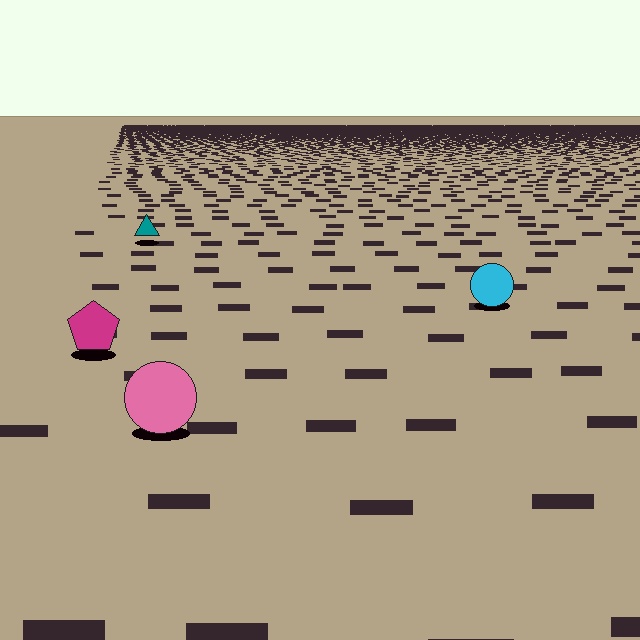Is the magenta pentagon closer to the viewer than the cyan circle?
Yes. The magenta pentagon is closer — you can tell from the texture gradient: the ground texture is coarser near it.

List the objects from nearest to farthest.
From nearest to farthest: the pink circle, the magenta pentagon, the cyan circle, the teal triangle.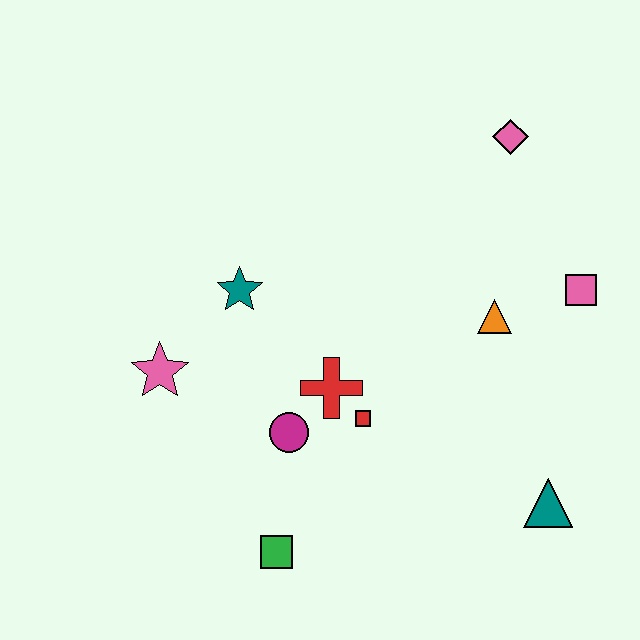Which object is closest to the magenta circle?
The red cross is closest to the magenta circle.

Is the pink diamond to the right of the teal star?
Yes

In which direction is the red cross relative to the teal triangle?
The red cross is to the left of the teal triangle.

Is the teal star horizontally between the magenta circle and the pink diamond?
No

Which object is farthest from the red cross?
The pink diamond is farthest from the red cross.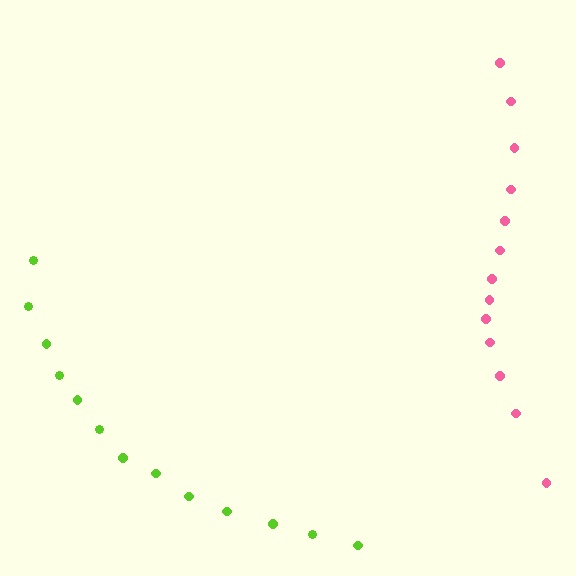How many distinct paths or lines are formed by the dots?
There are 2 distinct paths.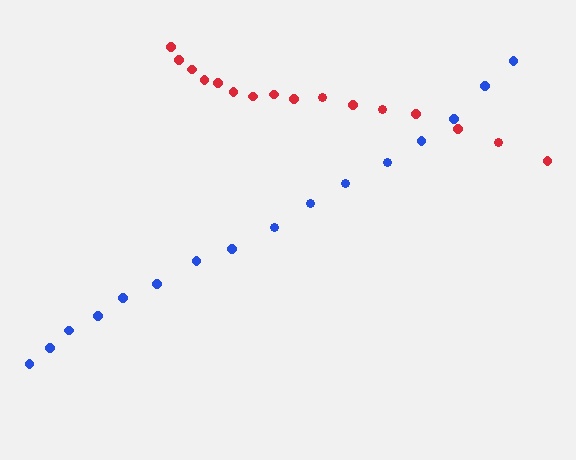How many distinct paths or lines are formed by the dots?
There are 2 distinct paths.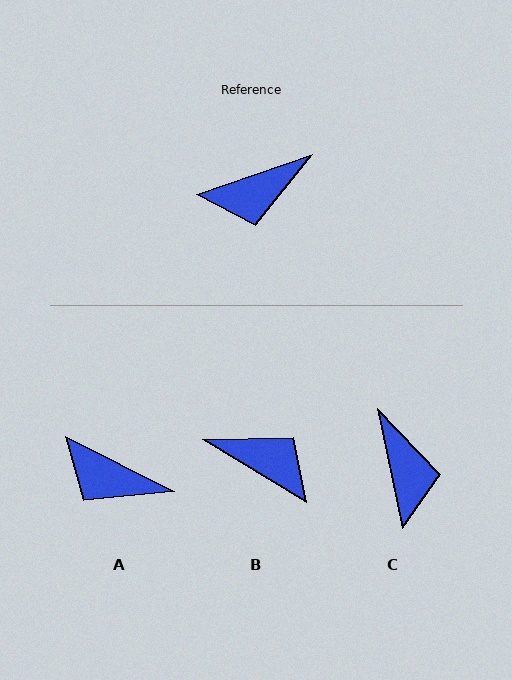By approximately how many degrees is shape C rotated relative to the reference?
Approximately 82 degrees counter-clockwise.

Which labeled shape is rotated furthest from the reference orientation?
B, about 130 degrees away.